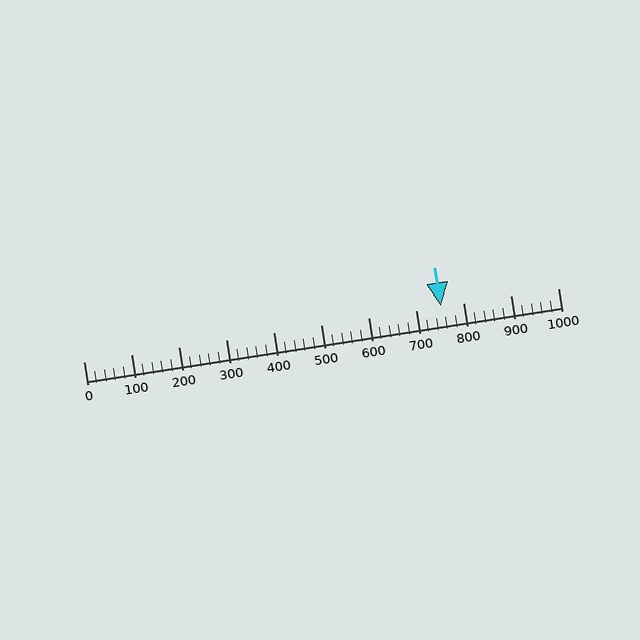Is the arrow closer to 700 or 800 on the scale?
The arrow is closer to 800.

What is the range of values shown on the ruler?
The ruler shows values from 0 to 1000.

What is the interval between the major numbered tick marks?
The major tick marks are spaced 100 units apart.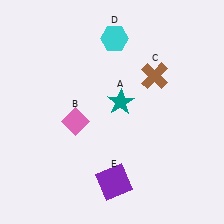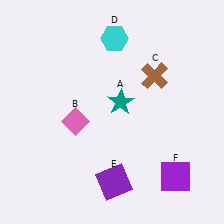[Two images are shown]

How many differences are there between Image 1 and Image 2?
There is 1 difference between the two images.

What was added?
A purple square (F) was added in Image 2.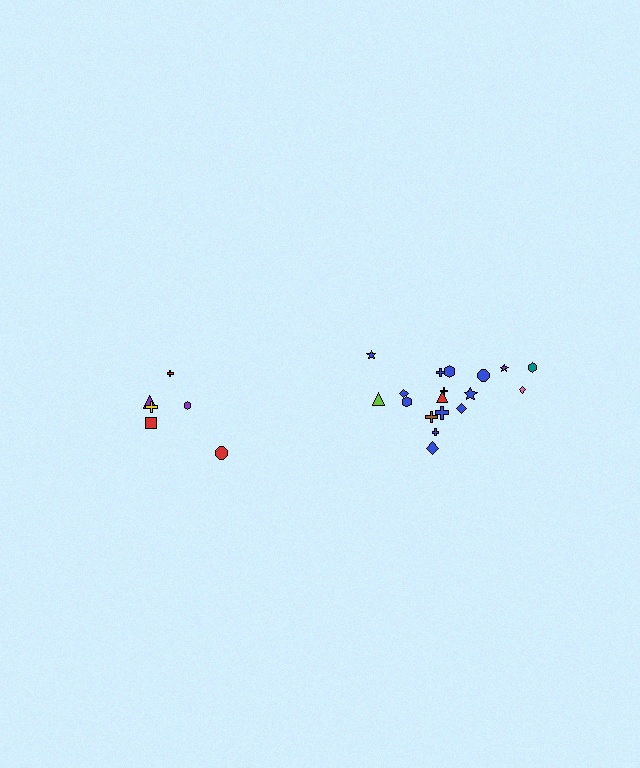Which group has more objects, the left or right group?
The right group.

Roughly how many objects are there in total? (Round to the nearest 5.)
Roughly 25 objects in total.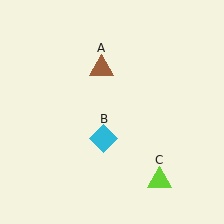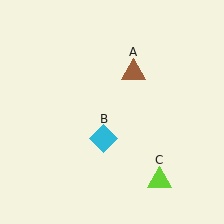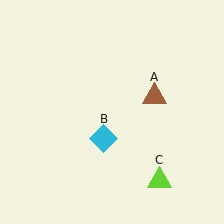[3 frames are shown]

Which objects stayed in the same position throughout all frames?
Cyan diamond (object B) and lime triangle (object C) remained stationary.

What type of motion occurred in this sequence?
The brown triangle (object A) rotated clockwise around the center of the scene.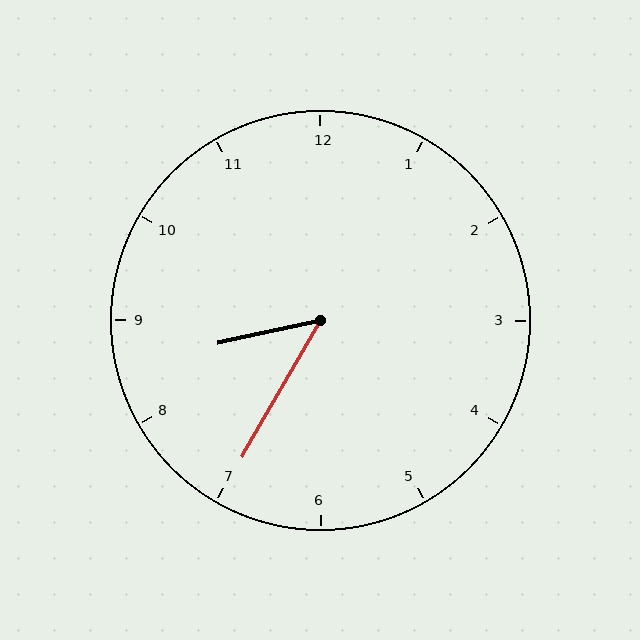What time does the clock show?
8:35.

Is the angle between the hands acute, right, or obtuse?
It is acute.